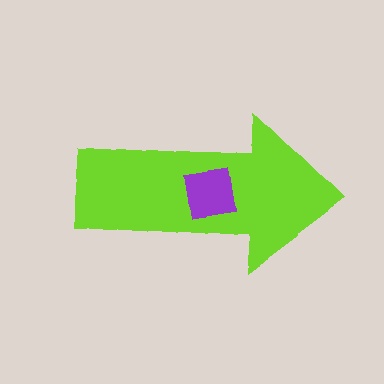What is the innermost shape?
The purple square.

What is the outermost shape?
The lime arrow.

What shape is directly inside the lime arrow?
The purple square.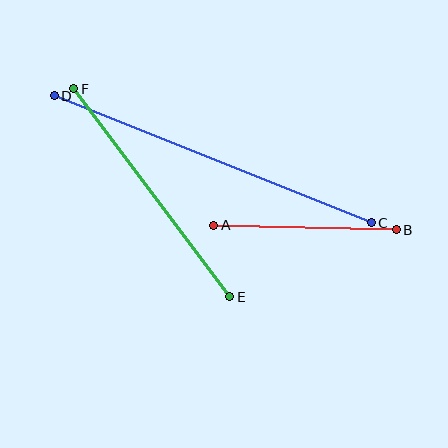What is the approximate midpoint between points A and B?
The midpoint is at approximately (305, 228) pixels.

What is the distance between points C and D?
The distance is approximately 341 pixels.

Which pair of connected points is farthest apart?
Points C and D are farthest apart.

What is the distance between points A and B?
The distance is approximately 183 pixels.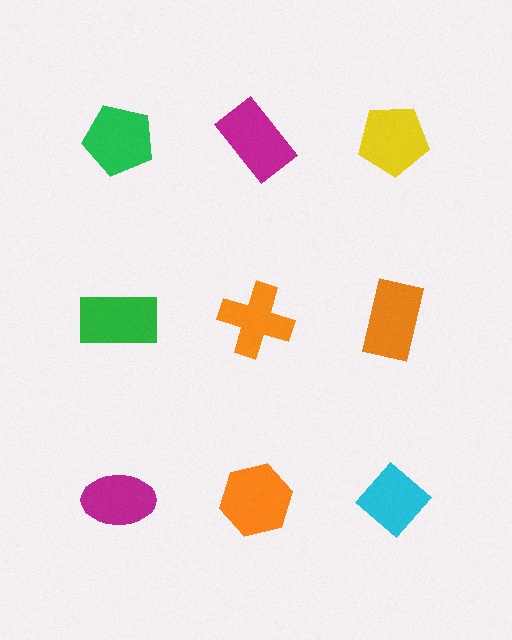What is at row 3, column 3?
A cyan diamond.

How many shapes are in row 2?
3 shapes.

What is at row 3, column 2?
An orange hexagon.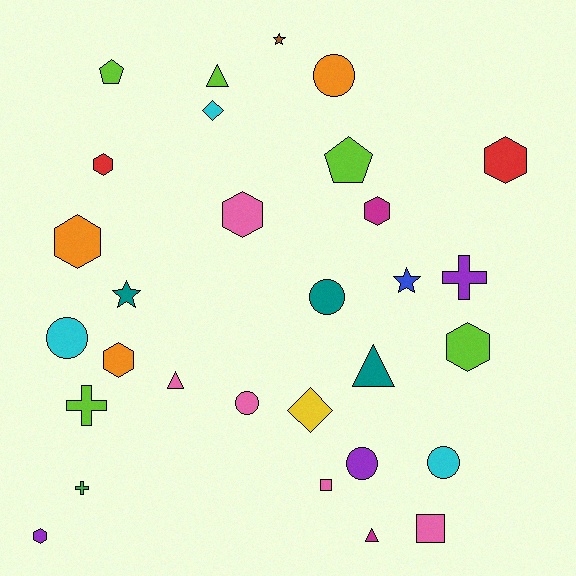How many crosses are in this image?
There are 3 crosses.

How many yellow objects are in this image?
There is 1 yellow object.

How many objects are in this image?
There are 30 objects.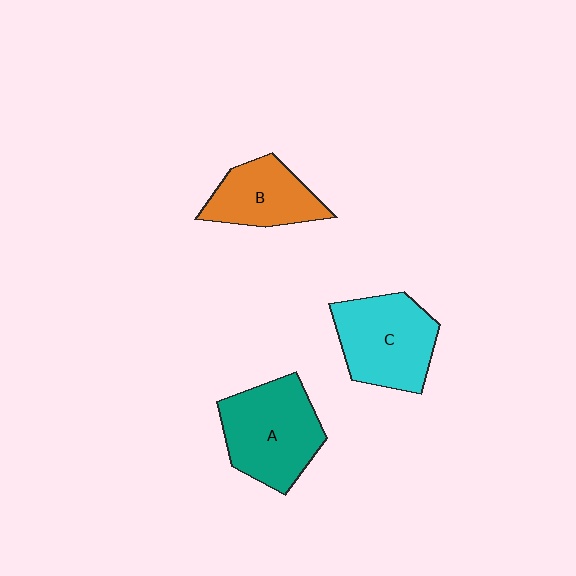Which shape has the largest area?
Shape A (teal).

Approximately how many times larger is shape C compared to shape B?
Approximately 1.3 times.